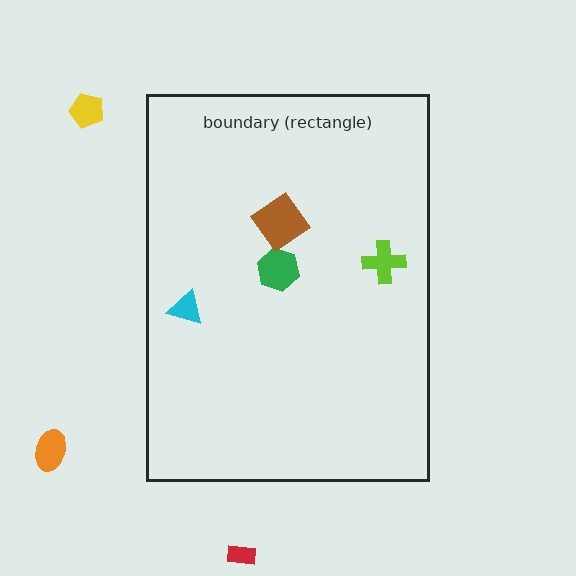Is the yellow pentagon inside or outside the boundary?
Outside.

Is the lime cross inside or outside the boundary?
Inside.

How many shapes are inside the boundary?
4 inside, 3 outside.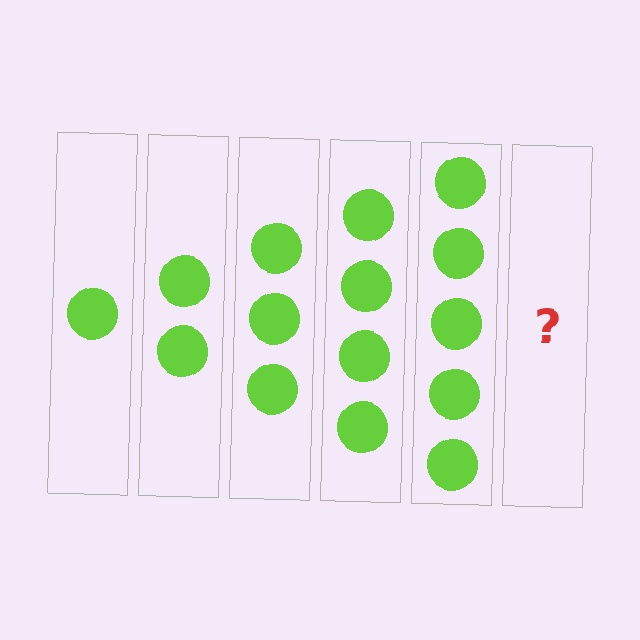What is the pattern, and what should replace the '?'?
The pattern is that each step adds one more circle. The '?' should be 6 circles.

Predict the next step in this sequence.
The next step is 6 circles.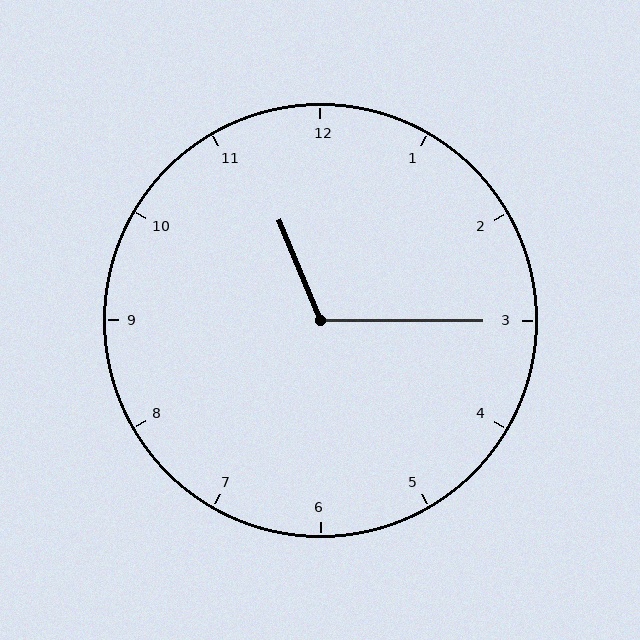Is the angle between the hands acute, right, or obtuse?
It is obtuse.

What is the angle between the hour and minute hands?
Approximately 112 degrees.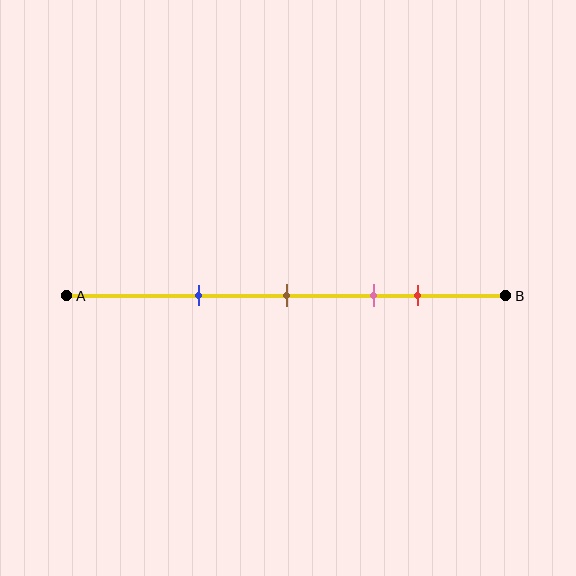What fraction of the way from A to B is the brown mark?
The brown mark is approximately 50% (0.5) of the way from A to B.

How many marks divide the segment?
There are 4 marks dividing the segment.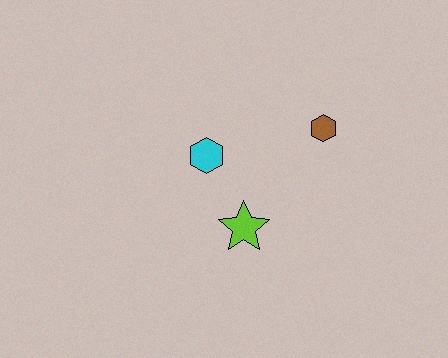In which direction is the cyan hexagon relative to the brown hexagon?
The cyan hexagon is to the left of the brown hexagon.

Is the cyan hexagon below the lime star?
No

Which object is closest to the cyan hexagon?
The lime star is closest to the cyan hexagon.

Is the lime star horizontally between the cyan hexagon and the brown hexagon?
Yes